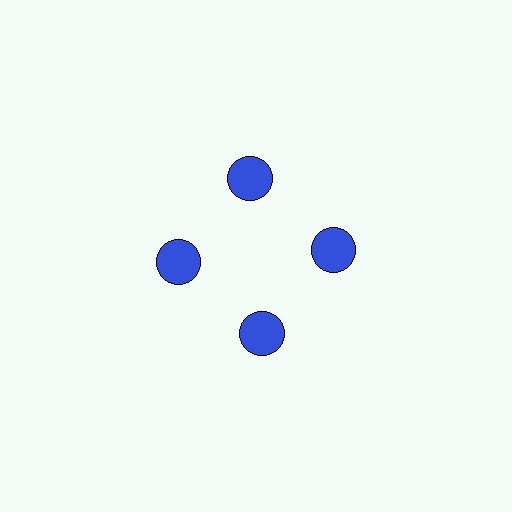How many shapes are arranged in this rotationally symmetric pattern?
There are 4 shapes, arranged in 4 groups of 1.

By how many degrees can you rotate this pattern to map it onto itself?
The pattern maps onto itself every 90 degrees of rotation.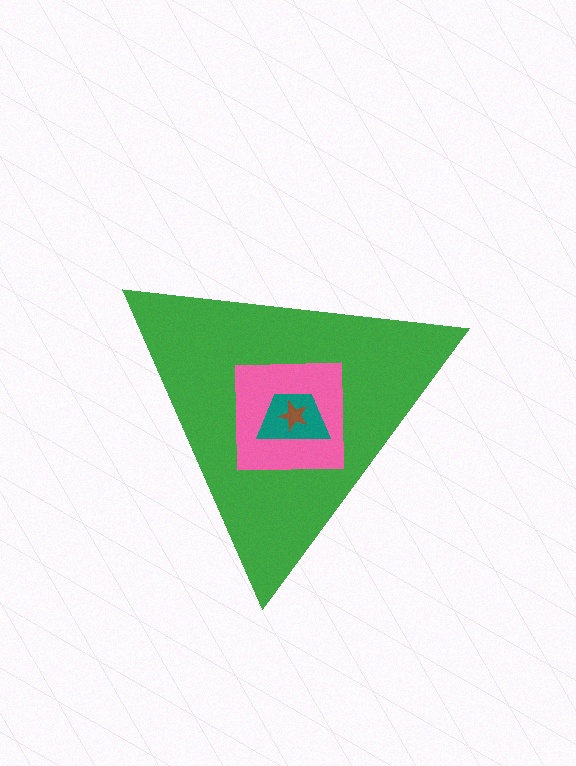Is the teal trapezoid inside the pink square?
Yes.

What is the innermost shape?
The brown star.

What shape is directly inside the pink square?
The teal trapezoid.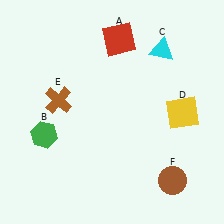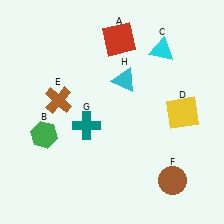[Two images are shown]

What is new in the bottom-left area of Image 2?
A teal cross (G) was added in the bottom-left area of Image 2.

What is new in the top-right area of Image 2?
A cyan triangle (H) was added in the top-right area of Image 2.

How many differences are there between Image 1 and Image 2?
There are 2 differences between the two images.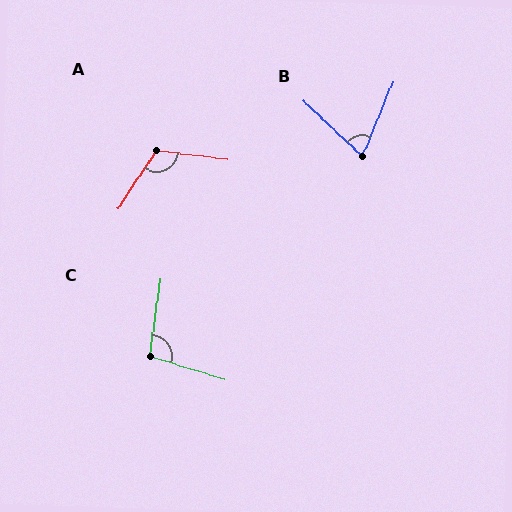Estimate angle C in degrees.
Approximately 99 degrees.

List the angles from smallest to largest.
B (69°), C (99°), A (116°).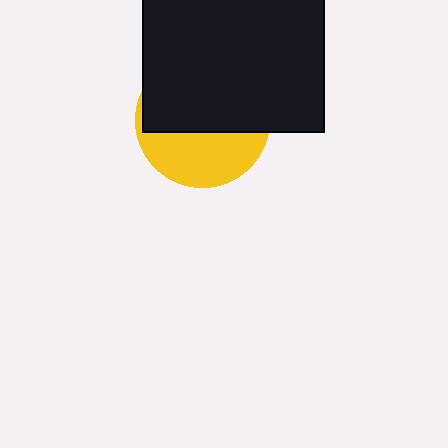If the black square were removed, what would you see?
You would see the complete yellow circle.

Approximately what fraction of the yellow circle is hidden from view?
Roughly 61% of the yellow circle is hidden behind the black square.